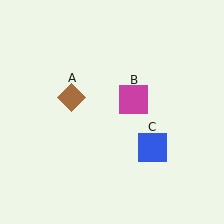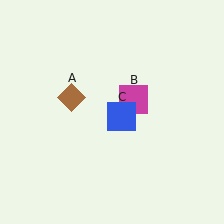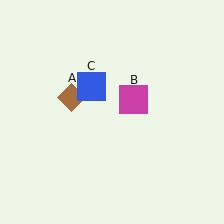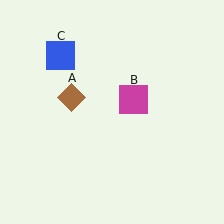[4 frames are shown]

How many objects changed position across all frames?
1 object changed position: blue square (object C).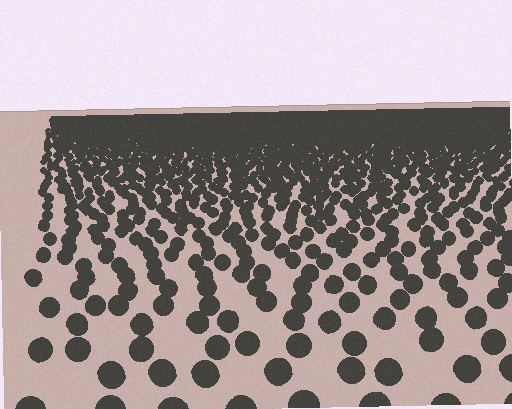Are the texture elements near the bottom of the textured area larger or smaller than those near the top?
Larger. Near the bottom, elements are closer to the viewer and appear at a bigger on-screen size.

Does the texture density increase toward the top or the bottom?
Density increases toward the top.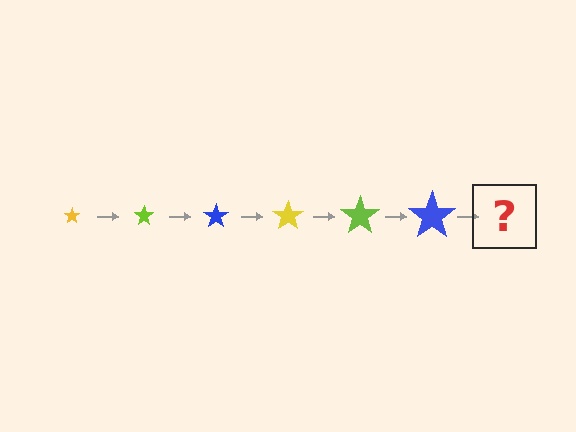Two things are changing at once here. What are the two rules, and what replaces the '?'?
The two rules are that the star grows larger each step and the color cycles through yellow, lime, and blue. The '?' should be a yellow star, larger than the previous one.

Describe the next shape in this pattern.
It should be a yellow star, larger than the previous one.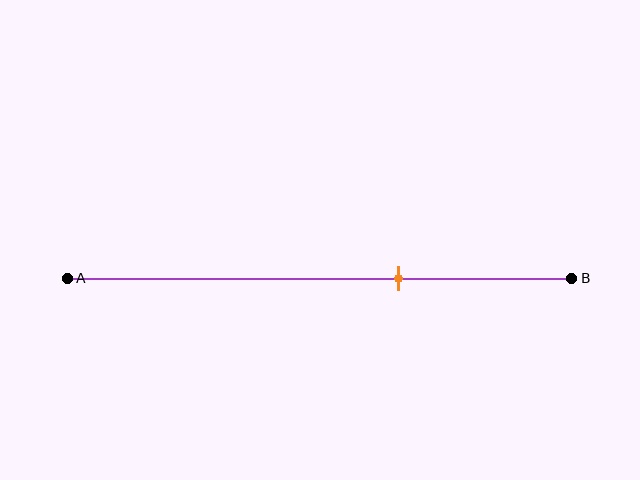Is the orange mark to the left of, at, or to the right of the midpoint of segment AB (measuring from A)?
The orange mark is to the right of the midpoint of segment AB.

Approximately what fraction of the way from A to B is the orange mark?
The orange mark is approximately 65% of the way from A to B.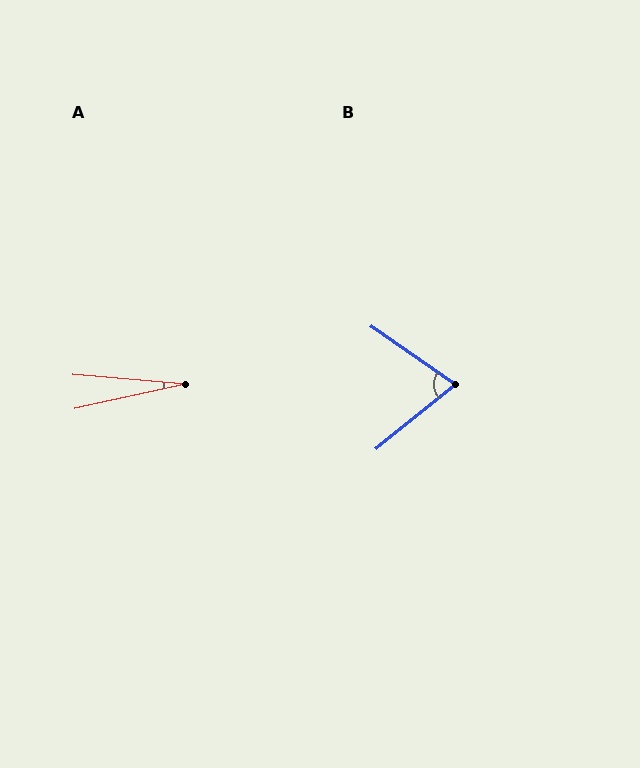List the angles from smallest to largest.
A (17°), B (74°).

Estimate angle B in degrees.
Approximately 74 degrees.